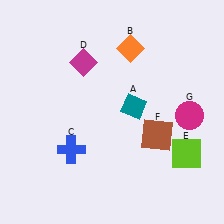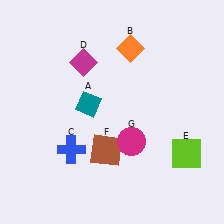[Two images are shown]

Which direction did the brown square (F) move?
The brown square (F) moved left.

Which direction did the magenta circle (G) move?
The magenta circle (G) moved left.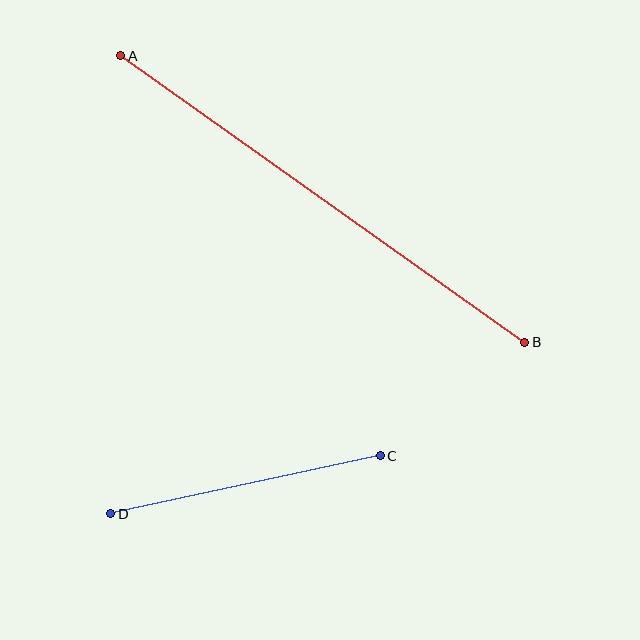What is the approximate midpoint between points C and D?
The midpoint is at approximately (245, 485) pixels.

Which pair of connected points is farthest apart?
Points A and B are farthest apart.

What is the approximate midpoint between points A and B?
The midpoint is at approximately (323, 199) pixels.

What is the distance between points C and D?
The distance is approximately 276 pixels.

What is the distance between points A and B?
The distance is approximately 495 pixels.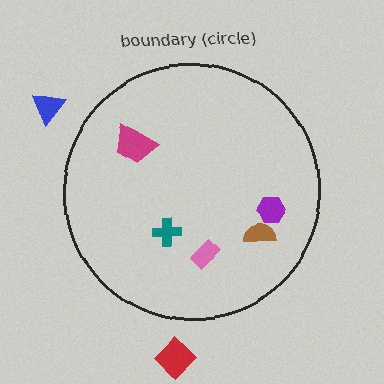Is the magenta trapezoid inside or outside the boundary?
Inside.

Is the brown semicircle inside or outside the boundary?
Inside.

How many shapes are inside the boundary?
5 inside, 2 outside.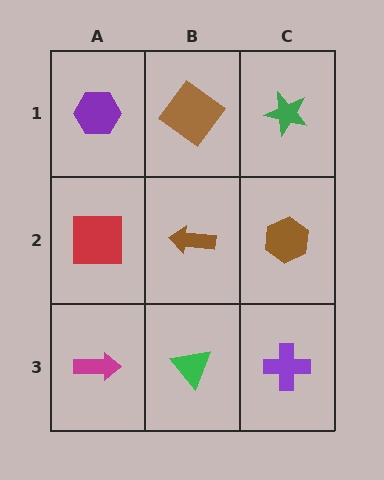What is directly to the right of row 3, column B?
A purple cross.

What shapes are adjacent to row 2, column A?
A purple hexagon (row 1, column A), a magenta arrow (row 3, column A), a brown arrow (row 2, column B).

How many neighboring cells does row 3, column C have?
2.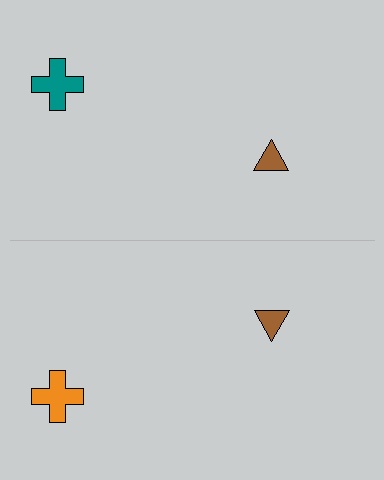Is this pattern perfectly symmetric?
No, the pattern is not perfectly symmetric. The orange cross on the bottom side breaks the symmetry — its mirror counterpart is teal.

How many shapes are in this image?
There are 4 shapes in this image.